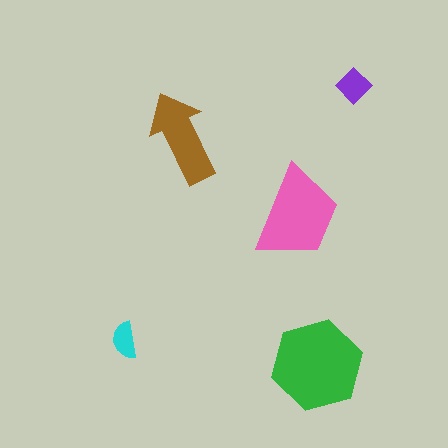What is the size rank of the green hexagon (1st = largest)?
1st.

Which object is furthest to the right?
The purple diamond is rightmost.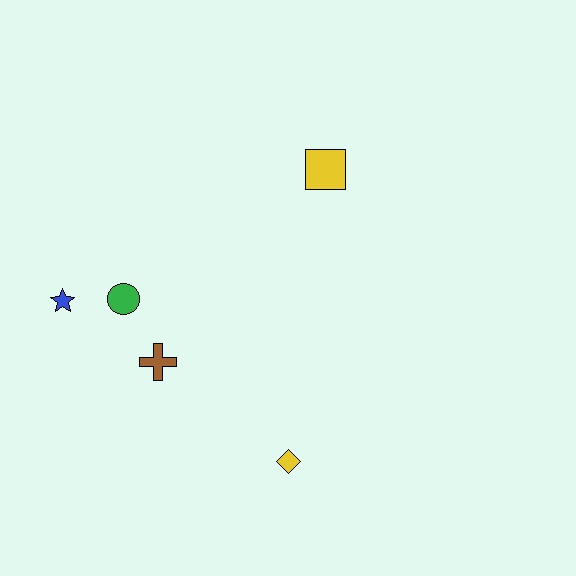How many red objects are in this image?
There are no red objects.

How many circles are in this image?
There is 1 circle.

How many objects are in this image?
There are 5 objects.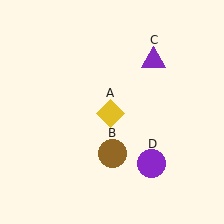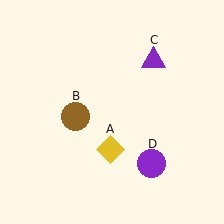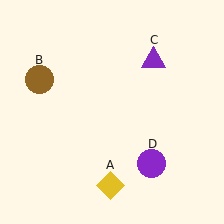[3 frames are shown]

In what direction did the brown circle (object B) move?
The brown circle (object B) moved up and to the left.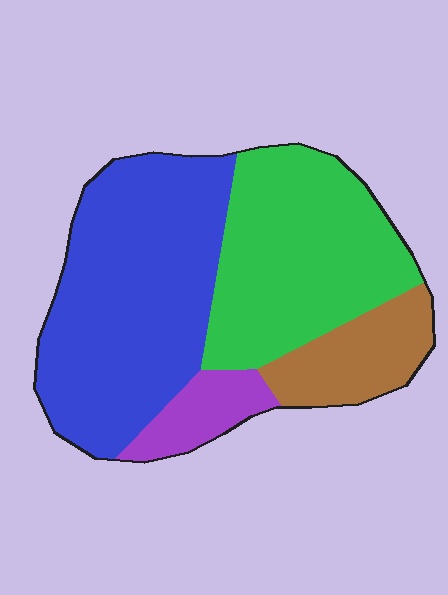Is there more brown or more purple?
Brown.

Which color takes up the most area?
Blue, at roughly 45%.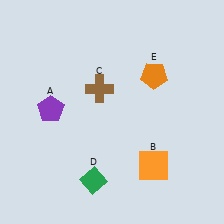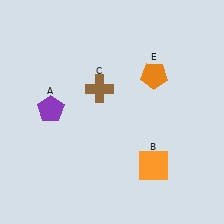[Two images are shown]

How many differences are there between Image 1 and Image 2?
There is 1 difference between the two images.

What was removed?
The green diamond (D) was removed in Image 2.